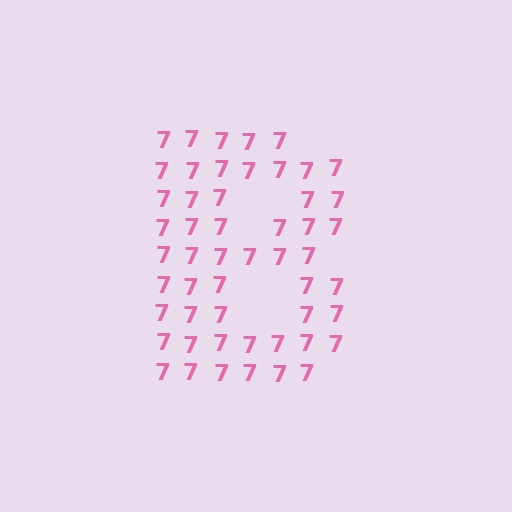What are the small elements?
The small elements are digit 7's.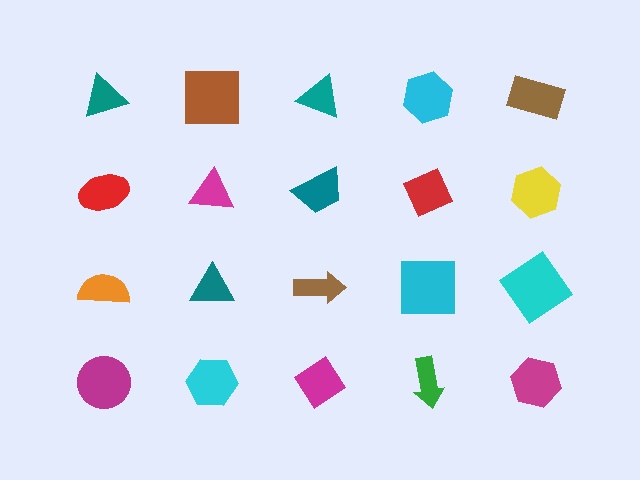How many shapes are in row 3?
5 shapes.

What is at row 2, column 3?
A teal trapezoid.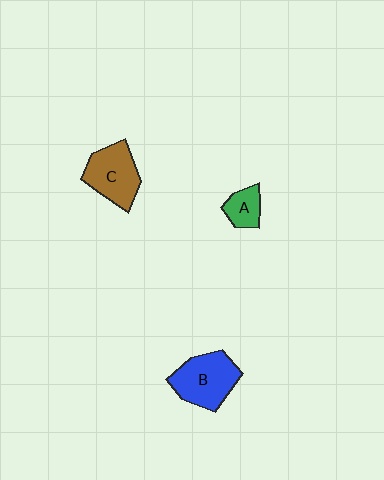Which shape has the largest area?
Shape B (blue).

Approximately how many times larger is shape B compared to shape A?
Approximately 2.3 times.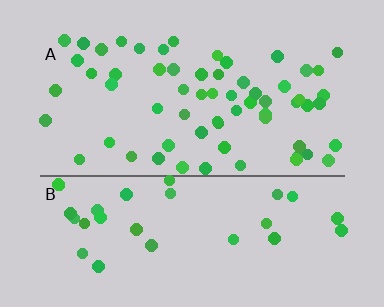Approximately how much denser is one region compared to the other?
Approximately 1.9× — region A over region B.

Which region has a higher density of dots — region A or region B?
A (the top).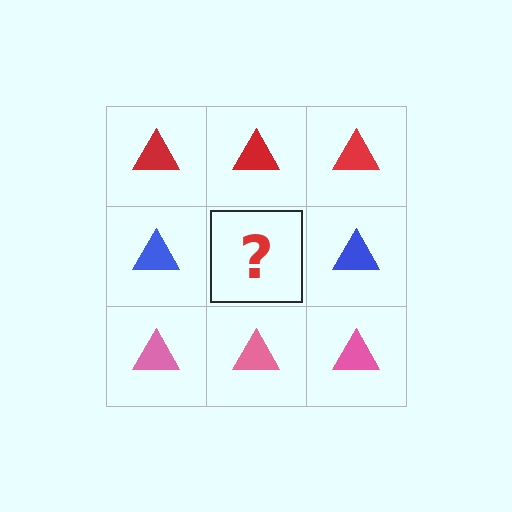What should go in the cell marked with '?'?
The missing cell should contain a blue triangle.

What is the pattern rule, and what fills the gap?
The rule is that each row has a consistent color. The gap should be filled with a blue triangle.